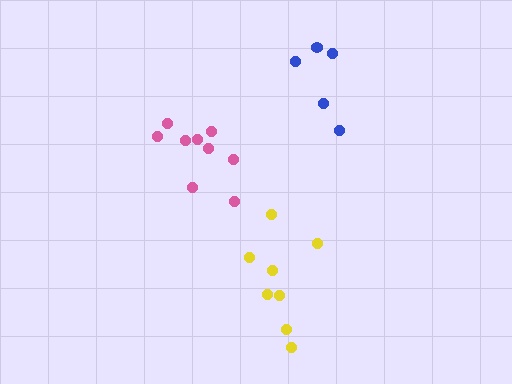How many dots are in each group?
Group 1: 5 dots, Group 2: 9 dots, Group 3: 8 dots (22 total).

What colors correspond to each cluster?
The clusters are colored: blue, pink, yellow.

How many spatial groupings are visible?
There are 3 spatial groupings.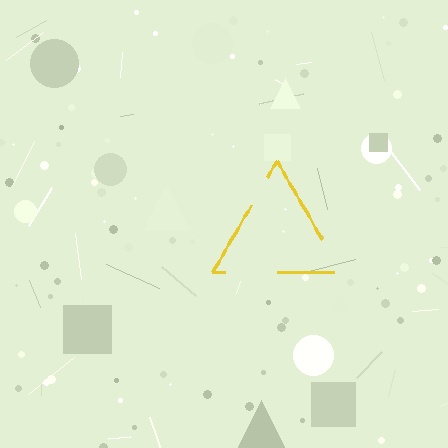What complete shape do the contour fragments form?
The contour fragments form a triangle.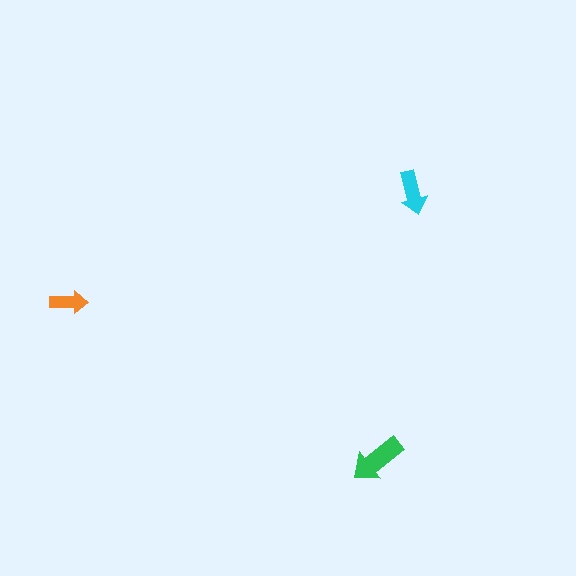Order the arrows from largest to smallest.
the green one, the cyan one, the orange one.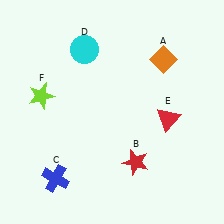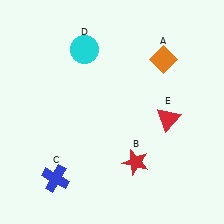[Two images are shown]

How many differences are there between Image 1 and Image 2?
There is 1 difference between the two images.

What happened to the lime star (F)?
The lime star (F) was removed in Image 2. It was in the top-left area of Image 1.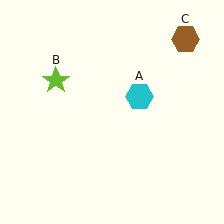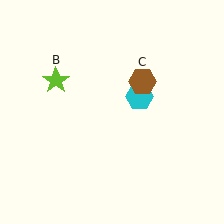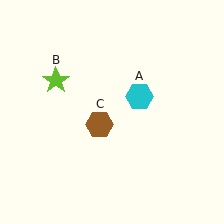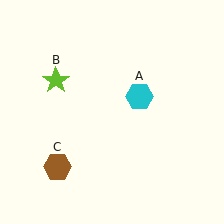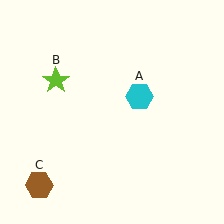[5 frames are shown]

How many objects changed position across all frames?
1 object changed position: brown hexagon (object C).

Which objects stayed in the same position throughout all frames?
Cyan hexagon (object A) and lime star (object B) remained stationary.